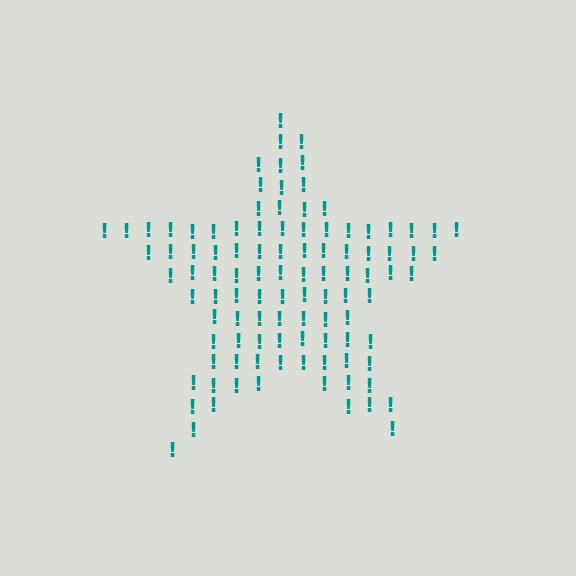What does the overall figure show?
The overall figure shows a star.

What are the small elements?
The small elements are exclamation marks.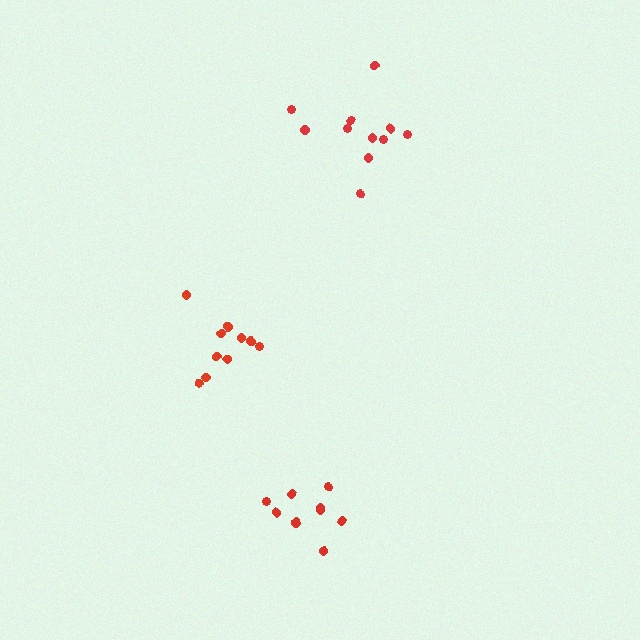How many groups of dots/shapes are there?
There are 3 groups.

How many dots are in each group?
Group 1: 11 dots, Group 2: 10 dots, Group 3: 10 dots (31 total).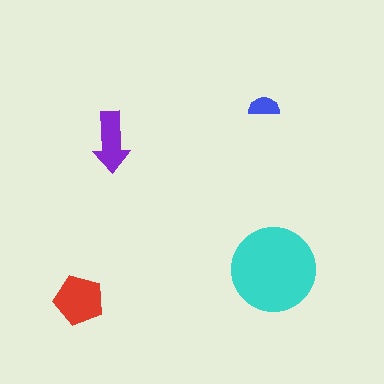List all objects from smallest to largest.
The blue semicircle, the purple arrow, the red pentagon, the cyan circle.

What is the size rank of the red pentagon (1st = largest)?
2nd.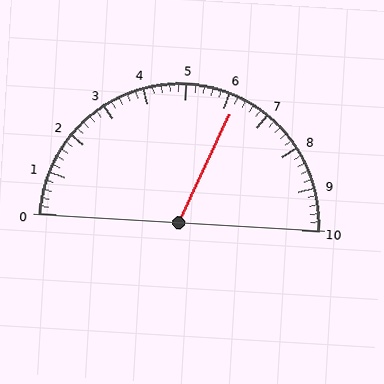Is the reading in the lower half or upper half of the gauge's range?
The reading is in the upper half of the range (0 to 10).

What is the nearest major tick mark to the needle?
The nearest major tick mark is 6.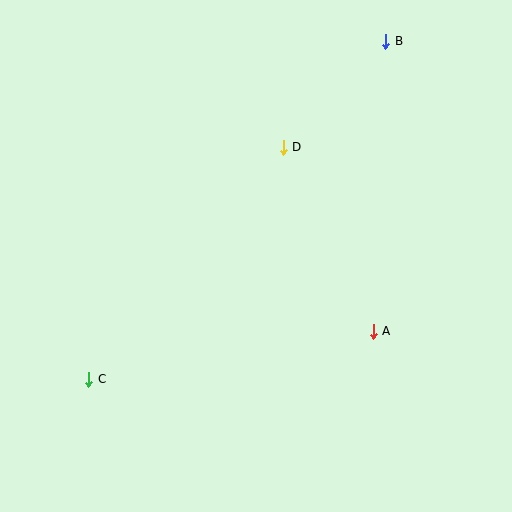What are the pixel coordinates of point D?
Point D is at (283, 147).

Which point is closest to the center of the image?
Point D at (283, 147) is closest to the center.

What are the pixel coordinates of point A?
Point A is at (373, 331).